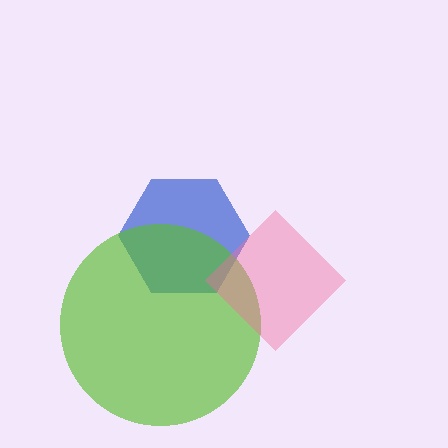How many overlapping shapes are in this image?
There are 3 overlapping shapes in the image.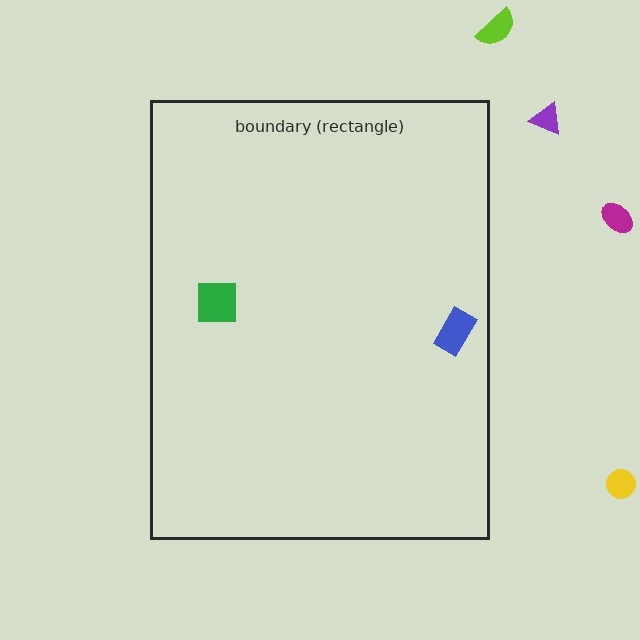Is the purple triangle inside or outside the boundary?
Outside.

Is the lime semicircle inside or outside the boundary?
Outside.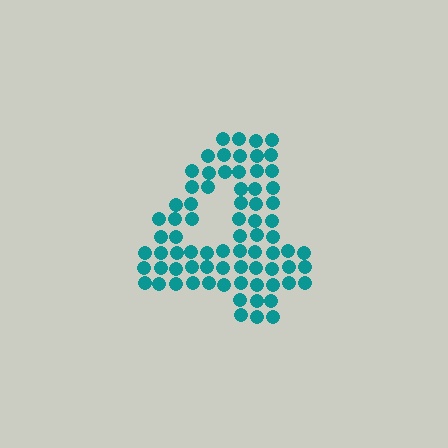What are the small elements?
The small elements are circles.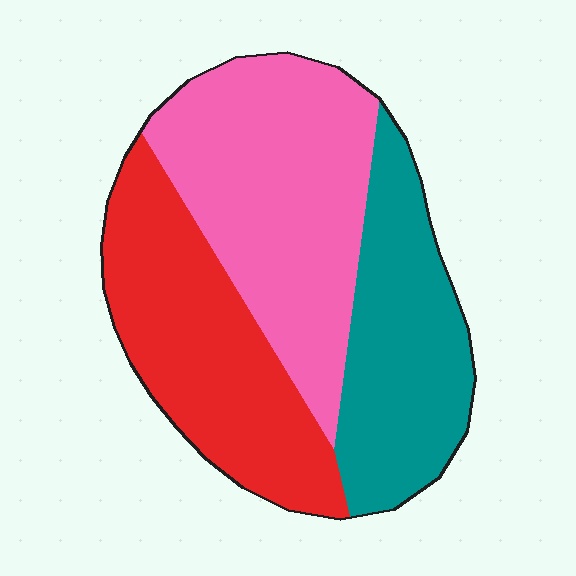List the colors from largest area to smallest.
From largest to smallest: pink, red, teal.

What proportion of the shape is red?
Red takes up about one third (1/3) of the shape.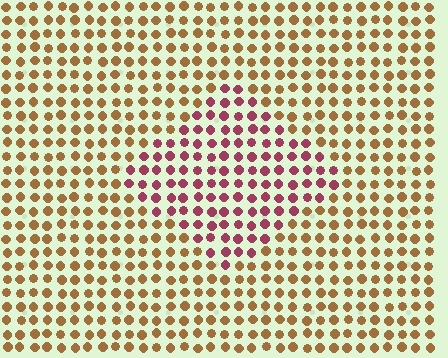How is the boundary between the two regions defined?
The boundary is defined purely by a slight shift in hue (about 52 degrees). Spacing, size, and orientation are identical on both sides.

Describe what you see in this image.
The image is filled with small brown elements in a uniform arrangement. A diamond-shaped region is visible where the elements are tinted to a slightly different hue, forming a subtle color boundary.